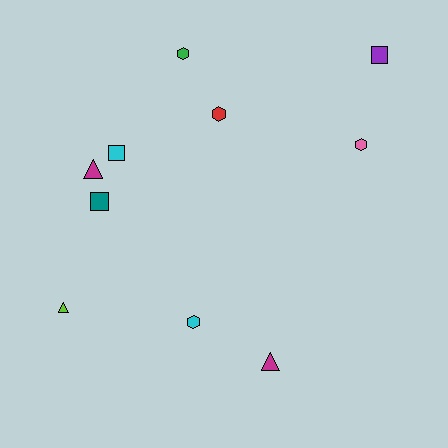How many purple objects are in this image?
There is 1 purple object.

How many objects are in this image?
There are 10 objects.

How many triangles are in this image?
There are 3 triangles.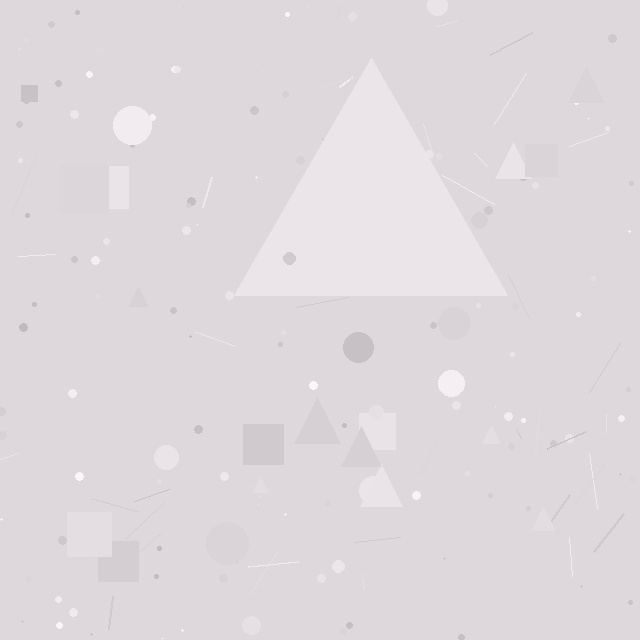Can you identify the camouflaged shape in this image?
The camouflaged shape is a triangle.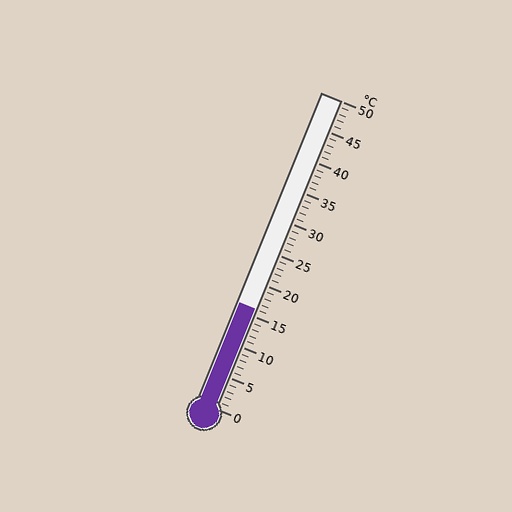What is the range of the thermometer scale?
The thermometer scale ranges from 0°C to 50°C.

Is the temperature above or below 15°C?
The temperature is above 15°C.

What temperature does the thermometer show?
The thermometer shows approximately 16°C.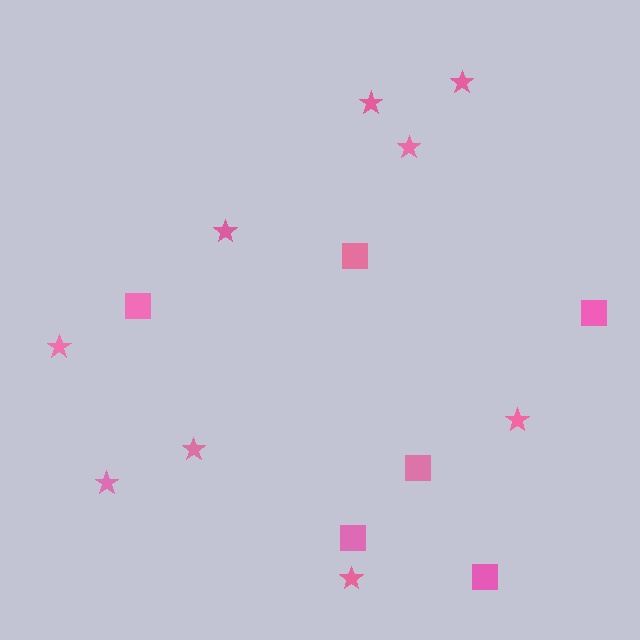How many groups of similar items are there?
There are 2 groups: one group of stars (9) and one group of squares (6).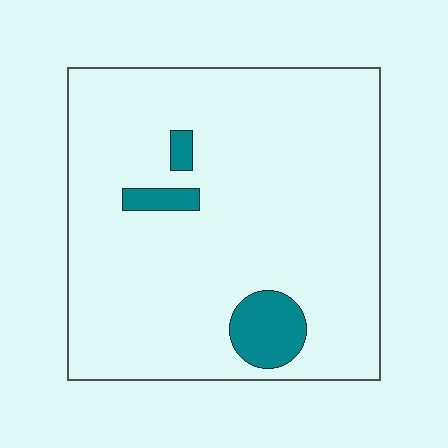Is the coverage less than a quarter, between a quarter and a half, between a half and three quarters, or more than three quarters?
Less than a quarter.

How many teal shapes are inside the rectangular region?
3.